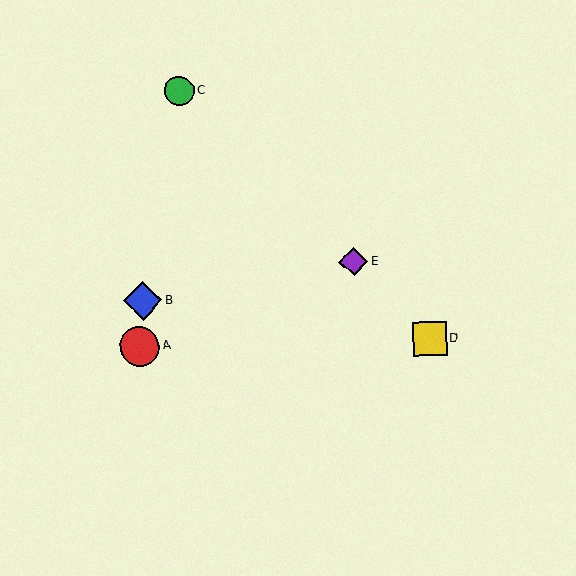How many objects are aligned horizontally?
2 objects (A, D) are aligned horizontally.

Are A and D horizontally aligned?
Yes, both are at y≈346.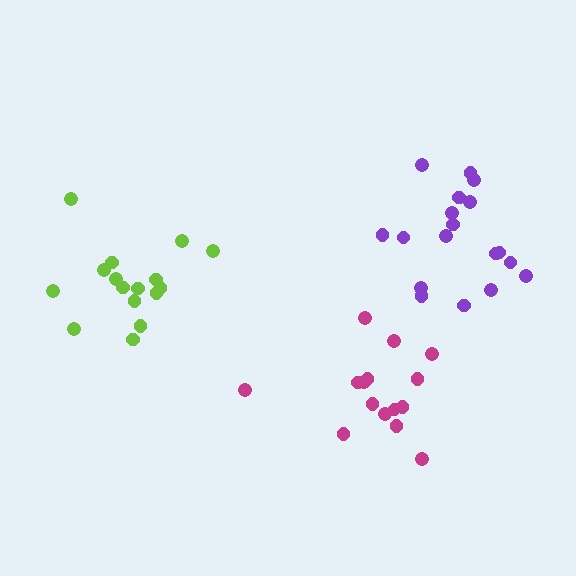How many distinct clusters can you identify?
There are 3 distinct clusters.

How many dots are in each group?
Group 1: 16 dots, Group 2: 18 dots, Group 3: 15 dots (49 total).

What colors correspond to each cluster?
The clusters are colored: lime, purple, magenta.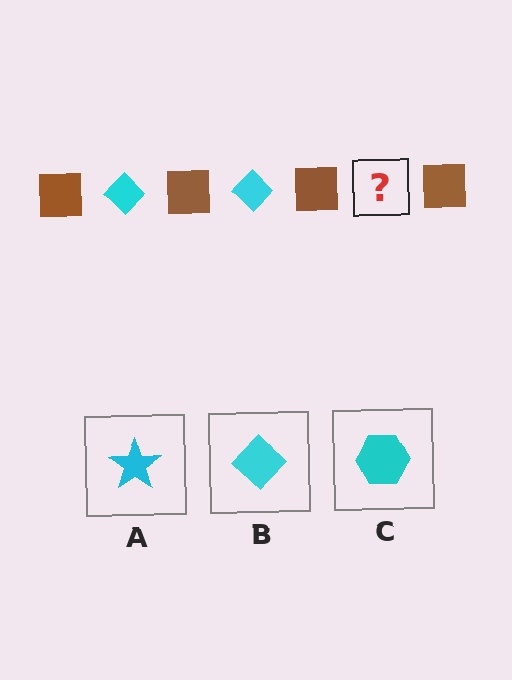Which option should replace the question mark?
Option B.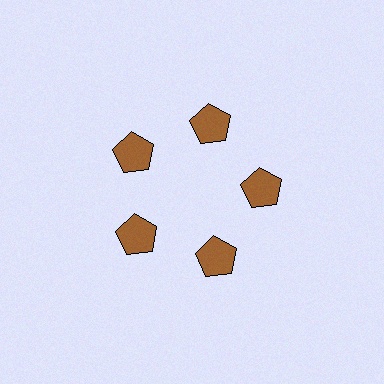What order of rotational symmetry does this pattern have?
This pattern has 5-fold rotational symmetry.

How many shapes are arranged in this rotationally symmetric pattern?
There are 5 shapes, arranged in 5 groups of 1.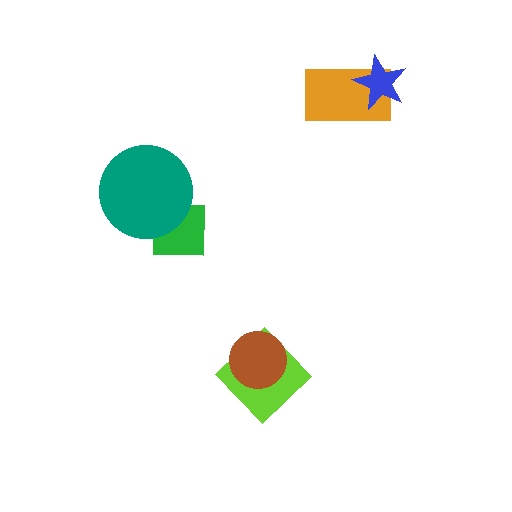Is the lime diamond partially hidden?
Yes, it is partially covered by another shape.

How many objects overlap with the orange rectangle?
1 object overlaps with the orange rectangle.